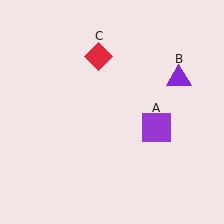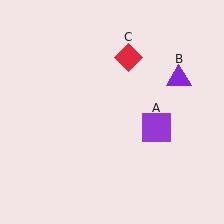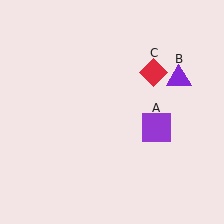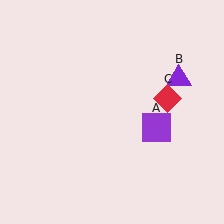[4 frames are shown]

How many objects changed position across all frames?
1 object changed position: red diamond (object C).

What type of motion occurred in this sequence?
The red diamond (object C) rotated clockwise around the center of the scene.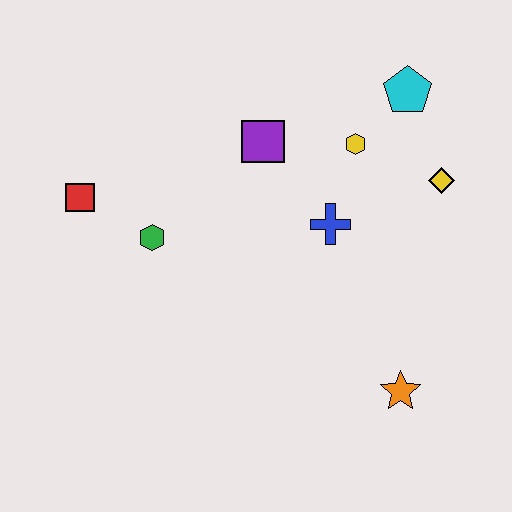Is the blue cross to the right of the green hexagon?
Yes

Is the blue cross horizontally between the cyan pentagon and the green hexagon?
Yes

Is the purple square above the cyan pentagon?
No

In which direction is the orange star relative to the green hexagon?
The orange star is to the right of the green hexagon.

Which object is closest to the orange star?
The blue cross is closest to the orange star.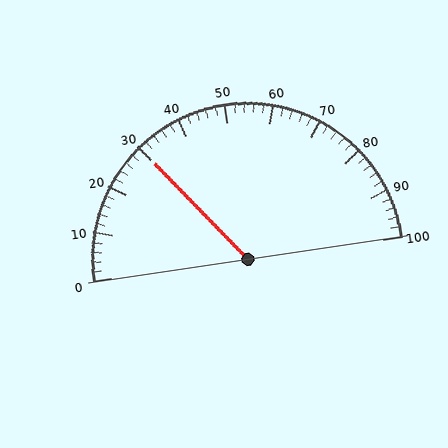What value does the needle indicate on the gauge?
The needle indicates approximately 30.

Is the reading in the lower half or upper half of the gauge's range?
The reading is in the lower half of the range (0 to 100).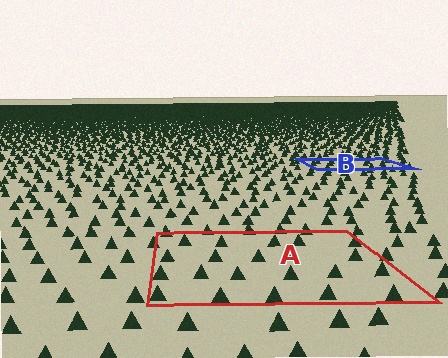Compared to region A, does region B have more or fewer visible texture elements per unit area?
Region B has more texture elements per unit area — they are packed more densely because it is farther away.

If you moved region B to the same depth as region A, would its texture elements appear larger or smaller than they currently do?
They would appear larger. At a closer depth, the same texture elements are projected at a bigger on-screen size.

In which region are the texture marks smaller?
The texture marks are smaller in region B, because it is farther away.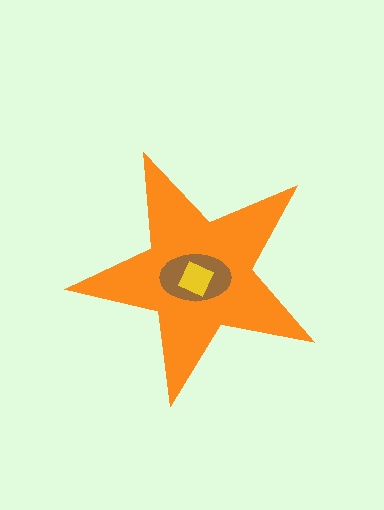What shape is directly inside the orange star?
The brown ellipse.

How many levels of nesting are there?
3.